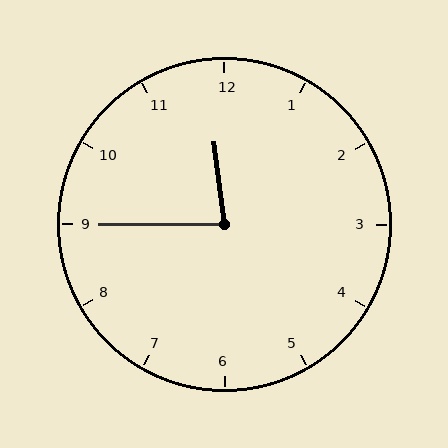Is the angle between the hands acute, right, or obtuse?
It is acute.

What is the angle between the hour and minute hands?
Approximately 82 degrees.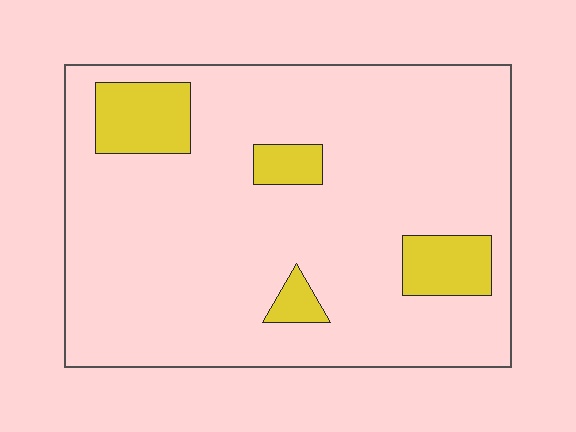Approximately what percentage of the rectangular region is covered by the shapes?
Approximately 15%.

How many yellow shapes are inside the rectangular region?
4.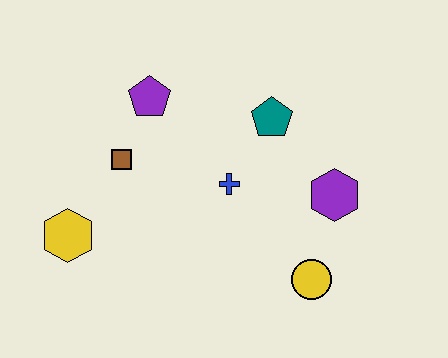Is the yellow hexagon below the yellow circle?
No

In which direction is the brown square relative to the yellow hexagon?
The brown square is above the yellow hexagon.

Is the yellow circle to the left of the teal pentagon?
No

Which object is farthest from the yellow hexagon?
The purple hexagon is farthest from the yellow hexagon.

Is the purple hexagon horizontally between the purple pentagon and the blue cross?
No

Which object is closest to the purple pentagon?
The brown square is closest to the purple pentagon.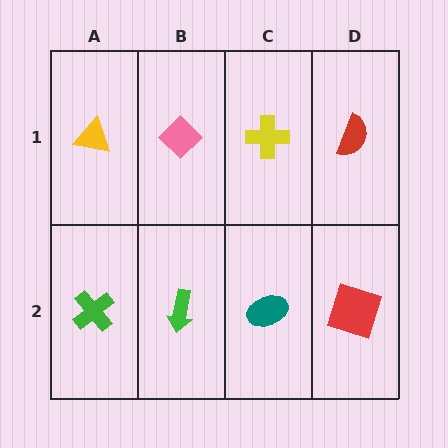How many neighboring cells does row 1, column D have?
2.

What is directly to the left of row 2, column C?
A green arrow.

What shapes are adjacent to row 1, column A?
A green cross (row 2, column A), a pink diamond (row 1, column B).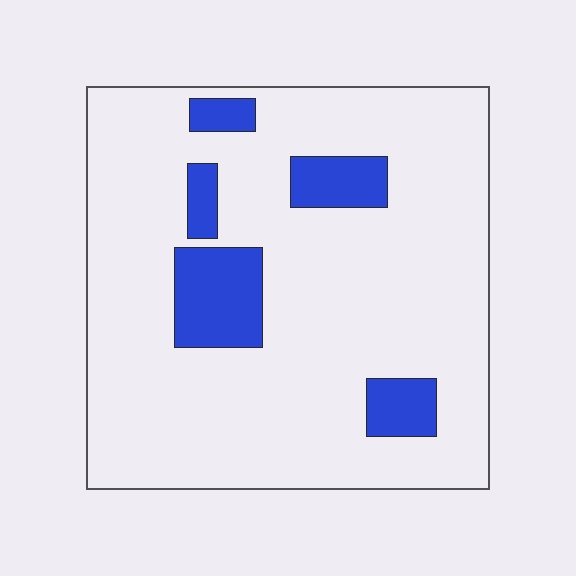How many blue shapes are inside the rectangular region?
5.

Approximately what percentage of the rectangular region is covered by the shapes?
Approximately 15%.